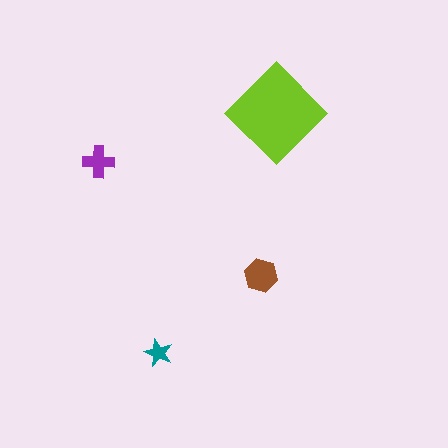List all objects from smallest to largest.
The teal star, the purple cross, the brown hexagon, the lime diamond.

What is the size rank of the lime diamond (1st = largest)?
1st.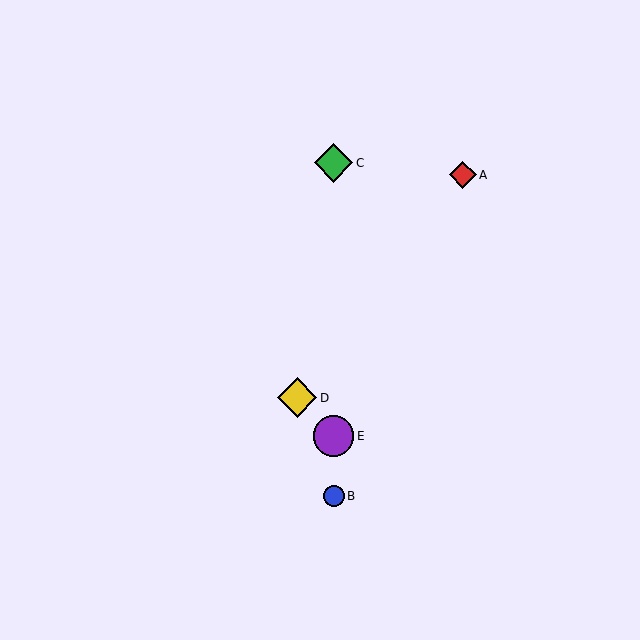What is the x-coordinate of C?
Object C is at x≈334.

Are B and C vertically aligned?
Yes, both are at x≈334.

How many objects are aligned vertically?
3 objects (B, C, E) are aligned vertically.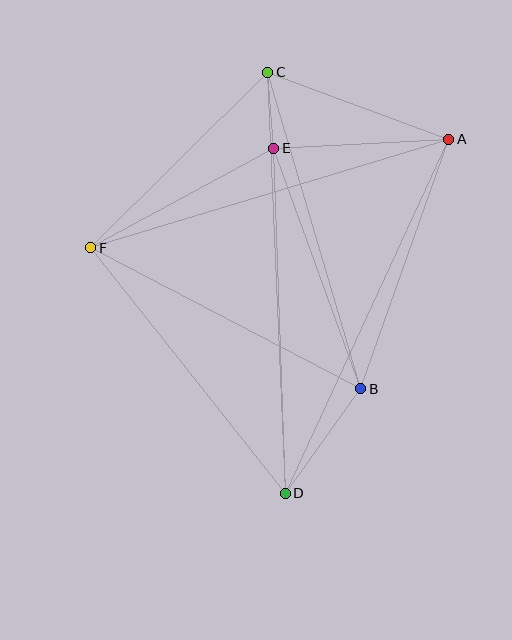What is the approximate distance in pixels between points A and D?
The distance between A and D is approximately 390 pixels.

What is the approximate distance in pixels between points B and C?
The distance between B and C is approximately 329 pixels.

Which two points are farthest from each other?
Points C and D are farthest from each other.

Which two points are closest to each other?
Points C and E are closest to each other.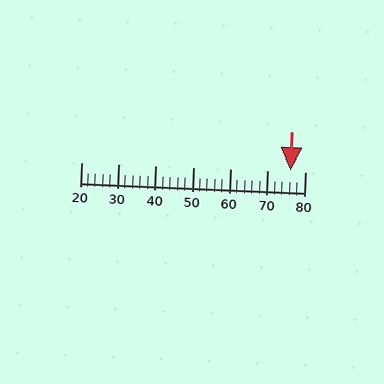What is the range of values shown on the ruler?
The ruler shows values from 20 to 80.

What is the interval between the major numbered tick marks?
The major tick marks are spaced 10 units apart.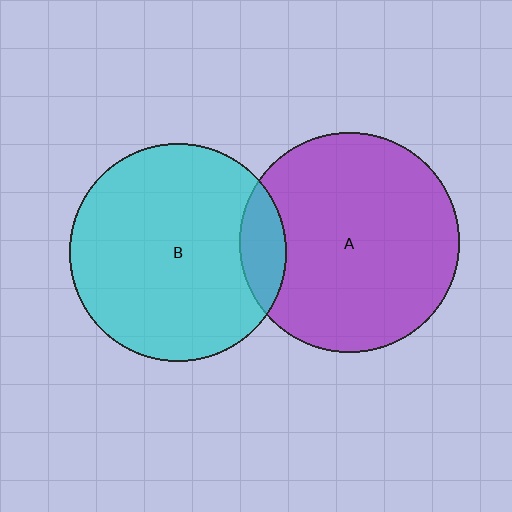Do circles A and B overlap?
Yes.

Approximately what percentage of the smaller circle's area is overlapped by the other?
Approximately 10%.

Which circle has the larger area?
Circle A (purple).